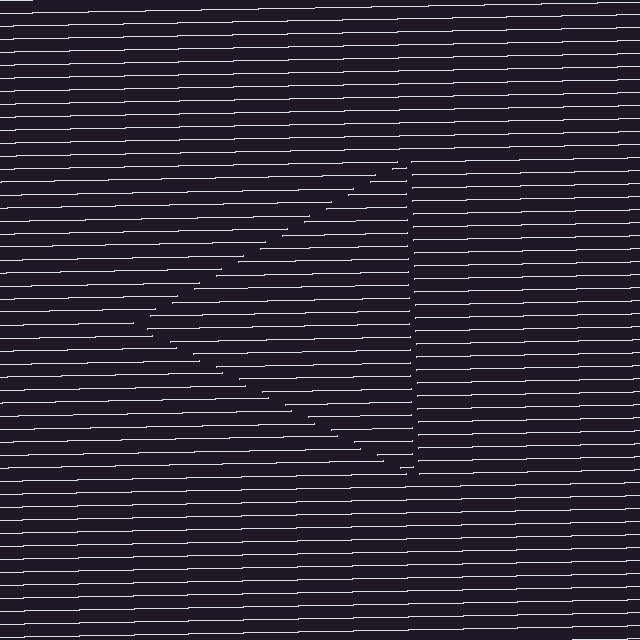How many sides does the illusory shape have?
3 sides — the line-ends trace a triangle.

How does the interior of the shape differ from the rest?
The interior of the shape contains the same grating, shifted by half a period — the contour is defined by the phase discontinuity where line-ends from the inner and outer gratings abut.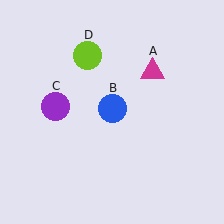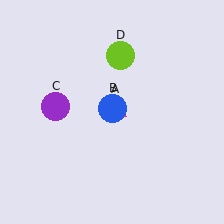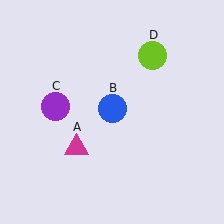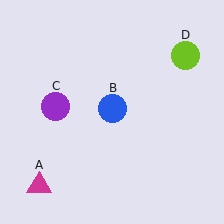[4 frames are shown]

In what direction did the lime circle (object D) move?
The lime circle (object D) moved right.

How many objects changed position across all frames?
2 objects changed position: magenta triangle (object A), lime circle (object D).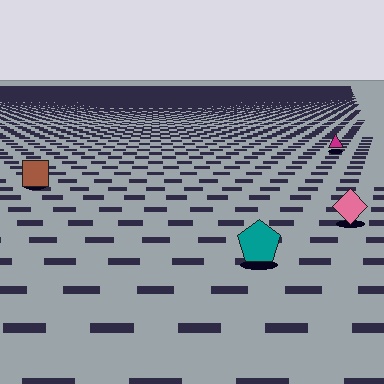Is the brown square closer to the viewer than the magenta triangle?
Yes. The brown square is closer — you can tell from the texture gradient: the ground texture is coarser near it.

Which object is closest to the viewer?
The teal pentagon is closest. The texture marks near it are larger and more spread out.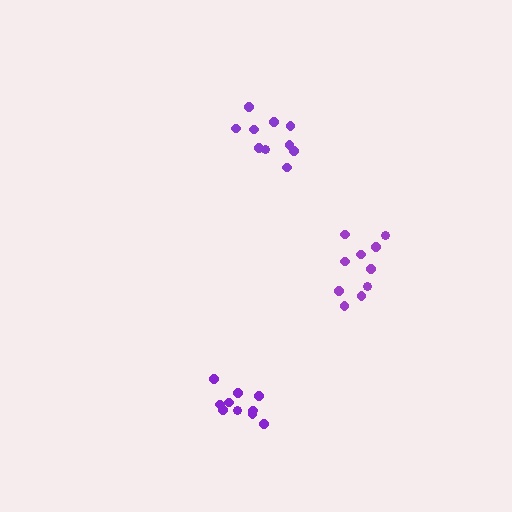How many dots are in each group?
Group 1: 10 dots, Group 2: 10 dots, Group 3: 10 dots (30 total).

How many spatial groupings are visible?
There are 3 spatial groupings.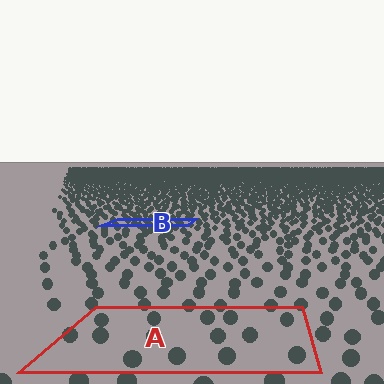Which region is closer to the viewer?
Region A is closer. The texture elements there are larger and more spread out.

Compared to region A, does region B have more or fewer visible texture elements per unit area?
Region B has more texture elements per unit area — they are packed more densely because it is farther away.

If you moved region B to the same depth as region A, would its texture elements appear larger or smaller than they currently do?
They would appear larger. At a closer depth, the same texture elements are projected at a bigger on-screen size.